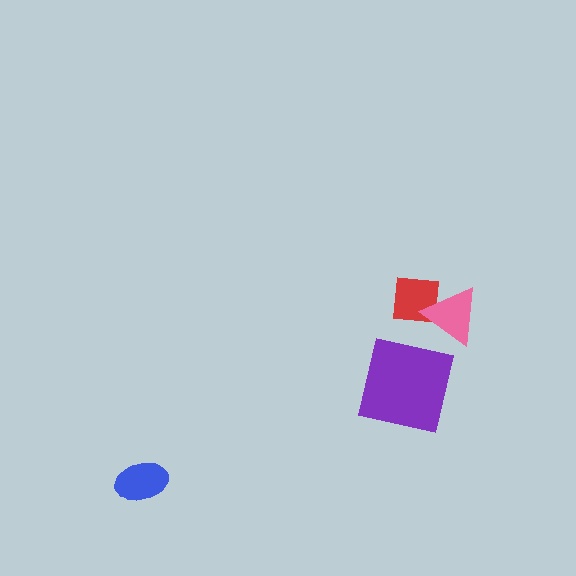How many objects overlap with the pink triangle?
1 object overlaps with the pink triangle.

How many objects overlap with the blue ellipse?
0 objects overlap with the blue ellipse.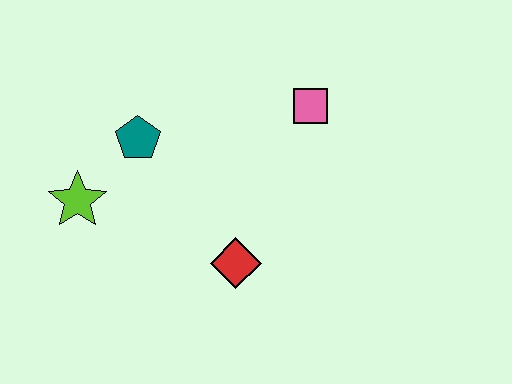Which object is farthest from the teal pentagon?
The pink square is farthest from the teal pentagon.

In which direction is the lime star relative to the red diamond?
The lime star is to the left of the red diamond.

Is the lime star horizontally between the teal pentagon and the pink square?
No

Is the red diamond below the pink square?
Yes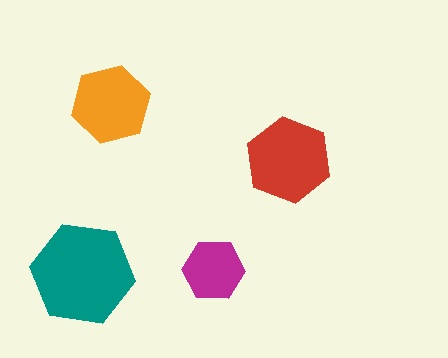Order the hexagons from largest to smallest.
the teal one, the red one, the orange one, the magenta one.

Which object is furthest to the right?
The red hexagon is rightmost.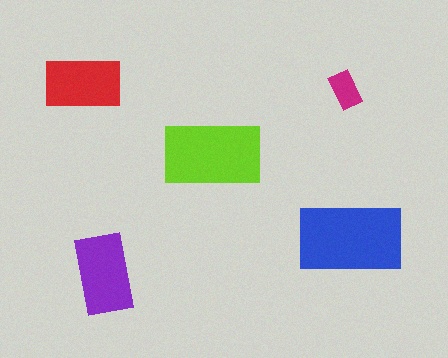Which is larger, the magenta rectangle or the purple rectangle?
The purple one.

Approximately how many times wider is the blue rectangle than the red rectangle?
About 1.5 times wider.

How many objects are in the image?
There are 5 objects in the image.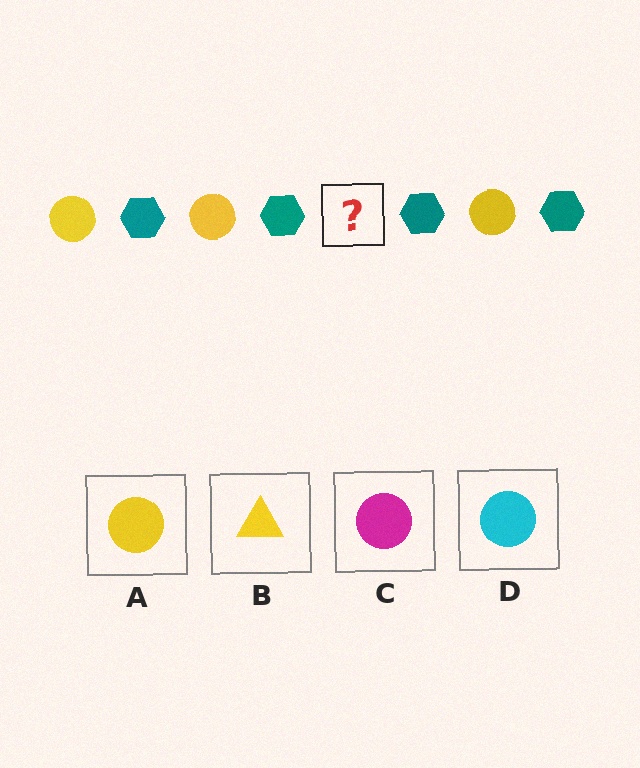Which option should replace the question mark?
Option A.